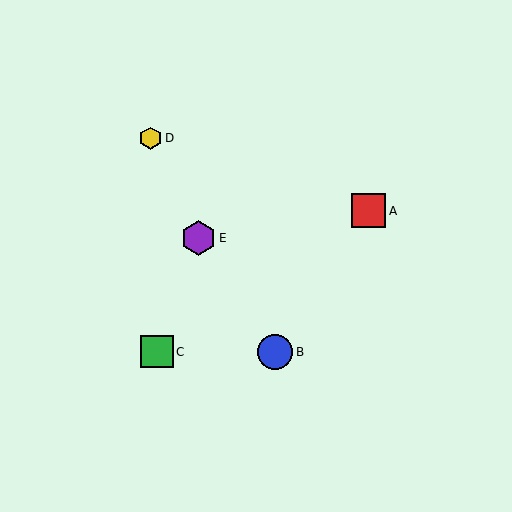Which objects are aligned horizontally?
Objects B, C are aligned horizontally.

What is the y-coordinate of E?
Object E is at y≈238.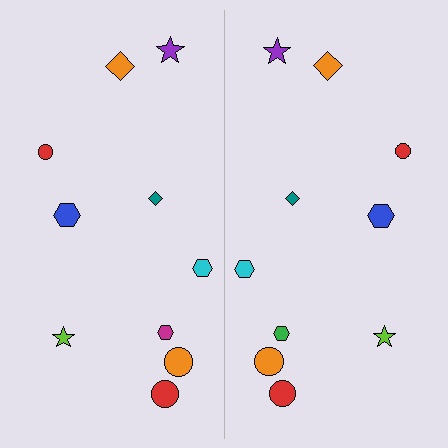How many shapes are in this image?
There are 20 shapes in this image.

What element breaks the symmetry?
The green hexagon on the right side breaks the symmetry — its mirror counterpart is magenta.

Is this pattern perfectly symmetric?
No, the pattern is not perfectly symmetric. The green hexagon on the right side breaks the symmetry — its mirror counterpart is magenta.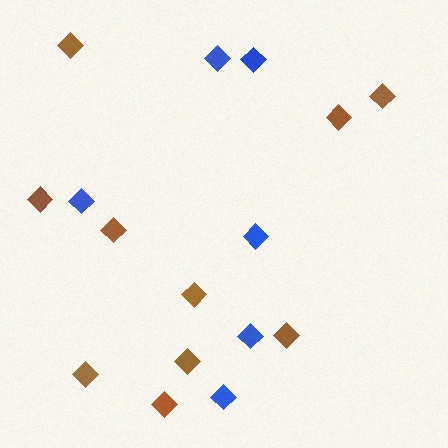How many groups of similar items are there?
There are 2 groups: one group of blue diamonds (6) and one group of brown diamonds (10).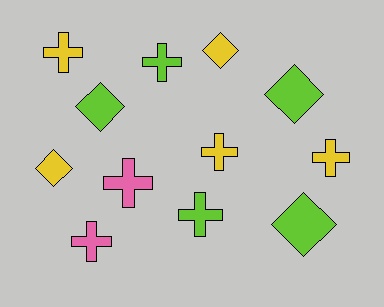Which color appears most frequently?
Yellow, with 5 objects.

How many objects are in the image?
There are 12 objects.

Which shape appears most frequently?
Cross, with 7 objects.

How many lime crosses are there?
There are 2 lime crosses.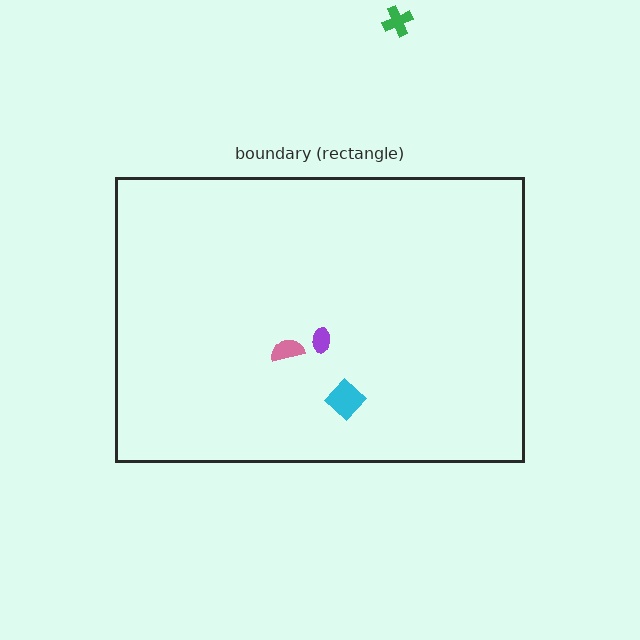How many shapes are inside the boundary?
3 inside, 1 outside.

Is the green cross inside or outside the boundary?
Outside.